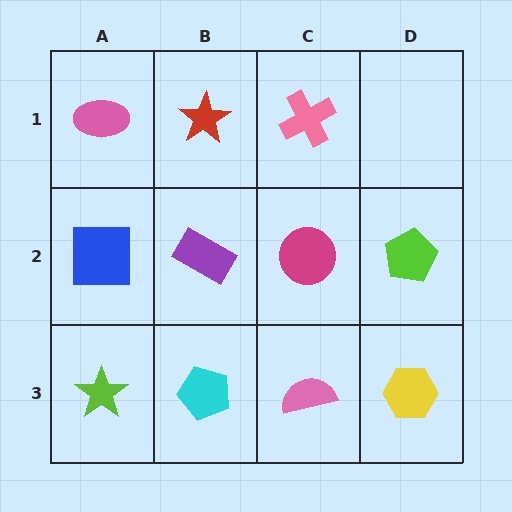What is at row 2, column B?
A purple rectangle.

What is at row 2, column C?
A magenta circle.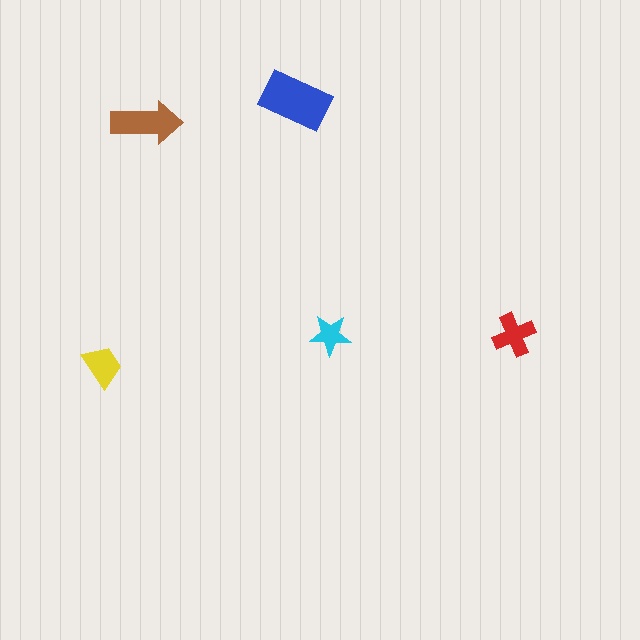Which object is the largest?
The blue rectangle.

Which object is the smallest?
The cyan star.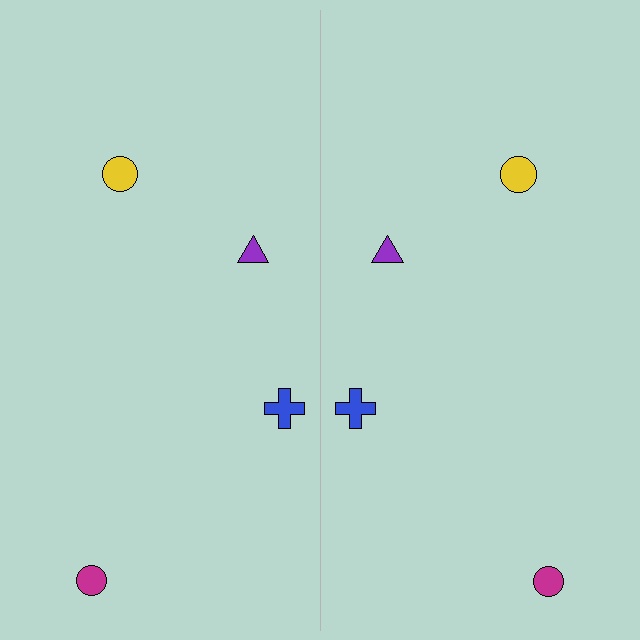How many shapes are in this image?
There are 8 shapes in this image.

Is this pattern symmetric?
Yes, this pattern has bilateral (reflection) symmetry.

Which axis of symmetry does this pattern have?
The pattern has a vertical axis of symmetry running through the center of the image.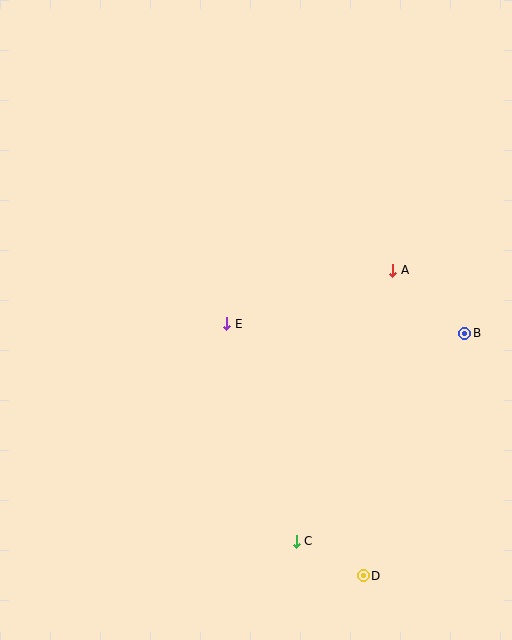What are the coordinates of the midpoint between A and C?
The midpoint between A and C is at (345, 406).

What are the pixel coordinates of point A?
Point A is at (393, 270).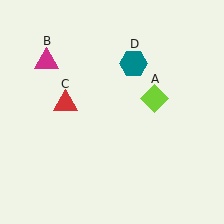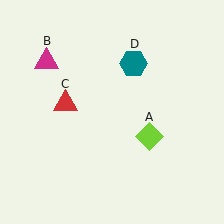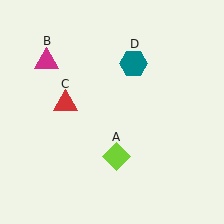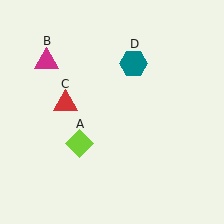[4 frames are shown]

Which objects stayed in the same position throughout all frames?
Magenta triangle (object B) and red triangle (object C) and teal hexagon (object D) remained stationary.